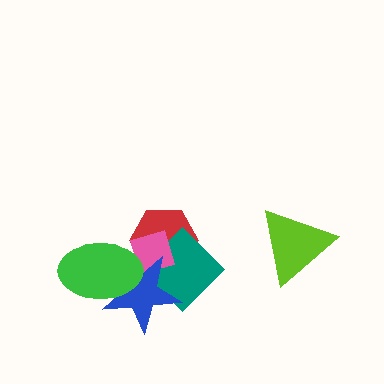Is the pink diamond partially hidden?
Yes, it is partially covered by another shape.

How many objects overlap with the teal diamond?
3 objects overlap with the teal diamond.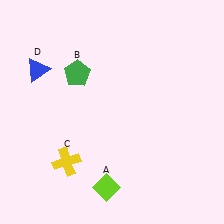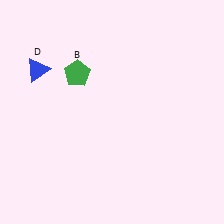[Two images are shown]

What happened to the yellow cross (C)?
The yellow cross (C) was removed in Image 2. It was in the bottom-left area of Image 1.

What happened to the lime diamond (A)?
The lime diamond (A) was removed in Image 2. It was in the bottom-left area of Image 1.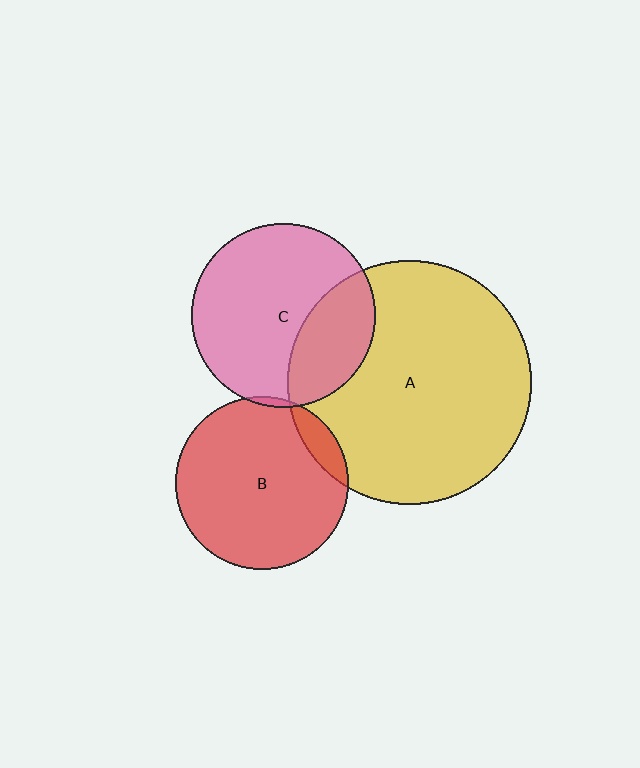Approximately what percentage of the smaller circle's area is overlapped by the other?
Approximately 10%.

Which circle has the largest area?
Circle A (yellow).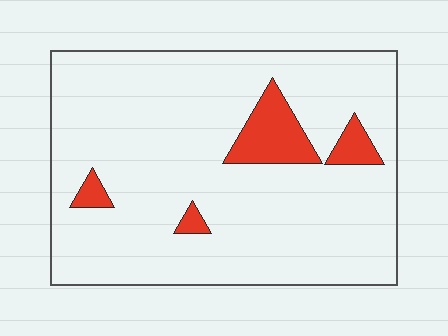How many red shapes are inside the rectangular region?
4.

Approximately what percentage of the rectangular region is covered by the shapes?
Approximately 10%.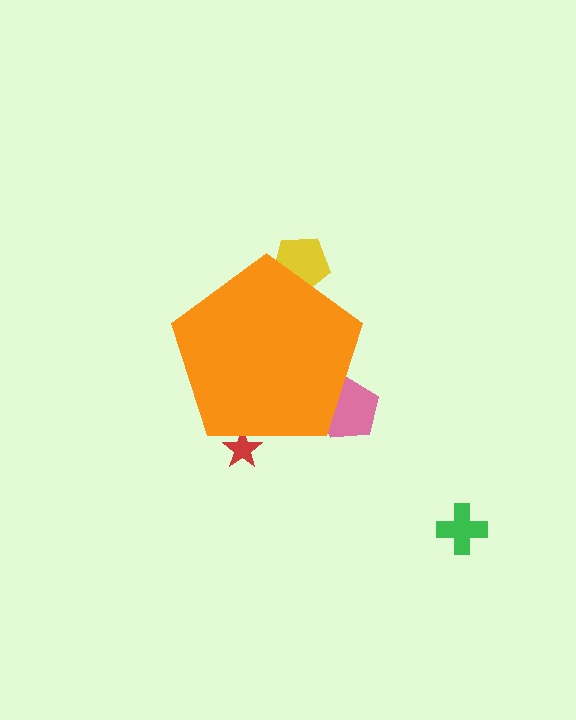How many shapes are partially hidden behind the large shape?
3 shapes are partially hidden.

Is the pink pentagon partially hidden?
Yes, the pink pentagon is partially hidden behind the orange pentagon.